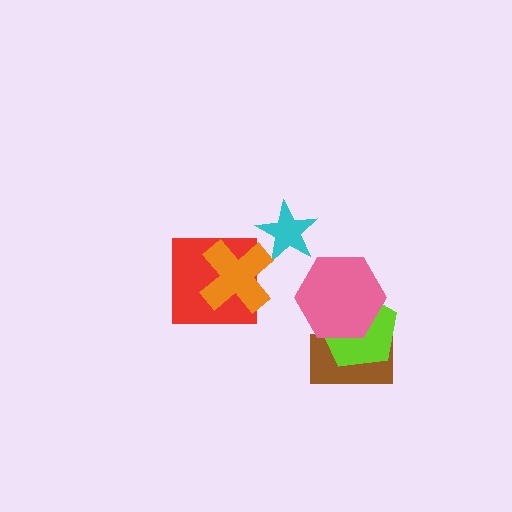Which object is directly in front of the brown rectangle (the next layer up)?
The lime pentagon is directly in front of the brown rectangle.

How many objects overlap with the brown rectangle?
2 objects overlap with the brown rectangle.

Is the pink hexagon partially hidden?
No, no other shape covers it.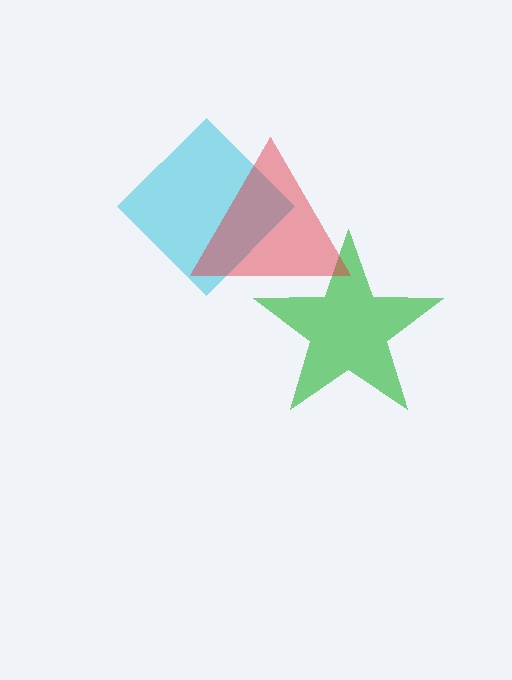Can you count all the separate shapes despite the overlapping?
Yes, there are 3 separate shapes.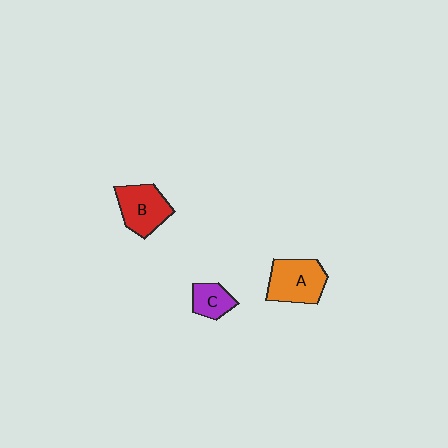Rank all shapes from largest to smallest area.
From largest to smallest: A (orange), B (red), C (purple).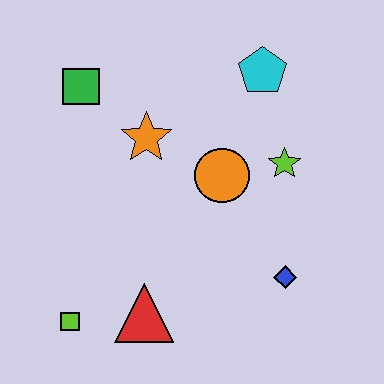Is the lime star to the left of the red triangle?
No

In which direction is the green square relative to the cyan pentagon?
The green square is to the left of the cyan pentagon.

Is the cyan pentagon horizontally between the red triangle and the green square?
No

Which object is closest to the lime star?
The orange circle is closest to the lime star.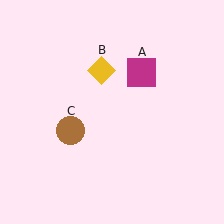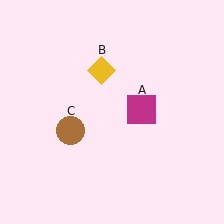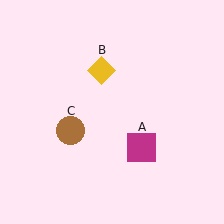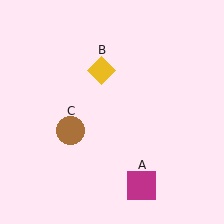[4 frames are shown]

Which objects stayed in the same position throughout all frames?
Yellow diamond (object B) and brown circle (object C) remained stationary.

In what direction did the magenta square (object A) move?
The magenta square (object A) moved down.